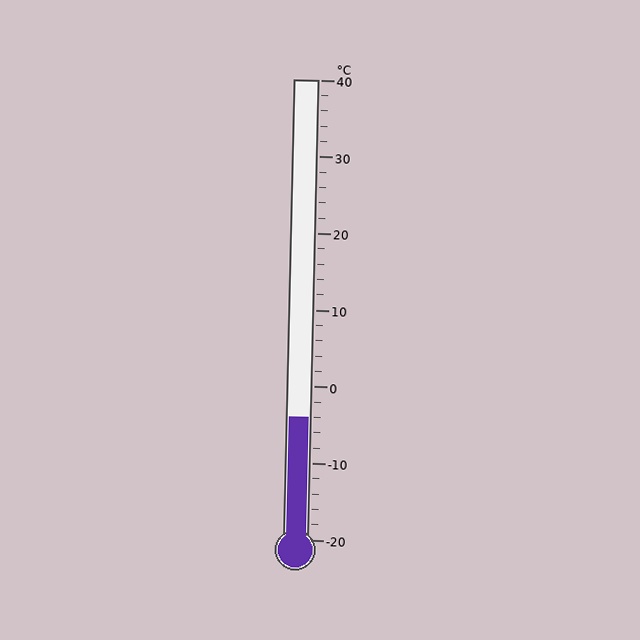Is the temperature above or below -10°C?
The temperature is above -10°C.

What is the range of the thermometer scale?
The thermometer scale ranges from -20°C to 40°C.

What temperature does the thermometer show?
The thermometer shows approximately -4°C.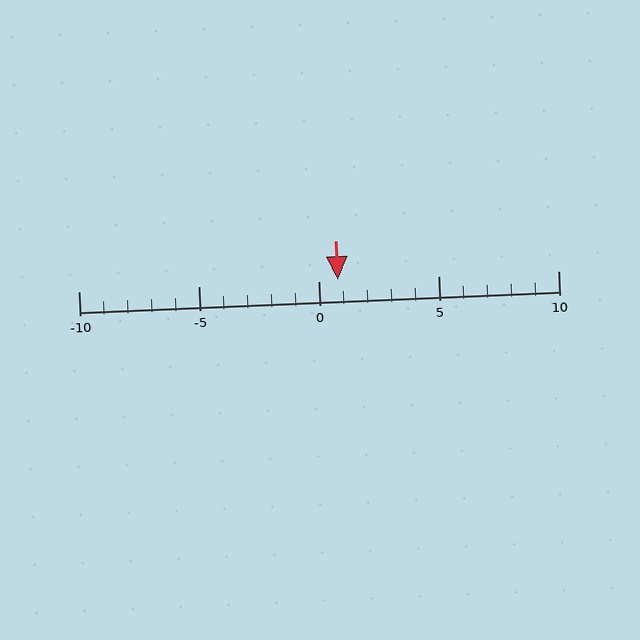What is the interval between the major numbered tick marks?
The major tick marks are spaced 5 units apart.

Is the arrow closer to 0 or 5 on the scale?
The arrow is closer to 0.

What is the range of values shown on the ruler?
The ruler shows values from -10 to 10.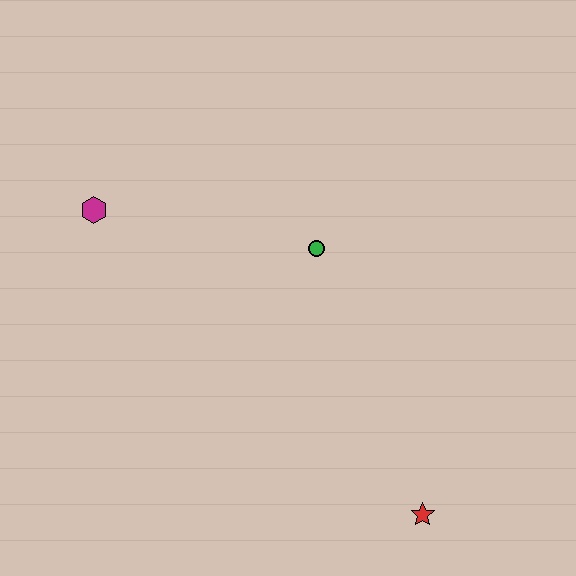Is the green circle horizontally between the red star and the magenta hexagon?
Yes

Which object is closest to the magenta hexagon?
The green circle is closest to the magenta hexagon.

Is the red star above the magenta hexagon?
No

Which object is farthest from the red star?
The magenta hexagon is farthest from the red star.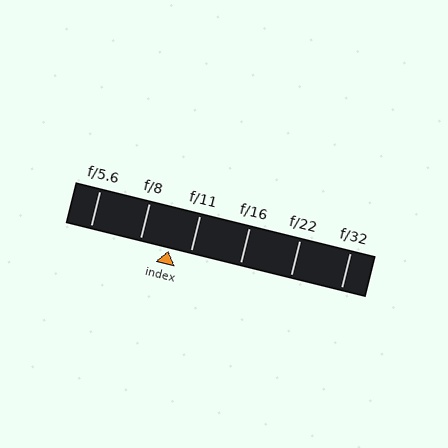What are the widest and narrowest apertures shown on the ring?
The widest aperture shown is f/5.6 and the narrowest is f/32.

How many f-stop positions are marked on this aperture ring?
There are 6 f-stop positions marked.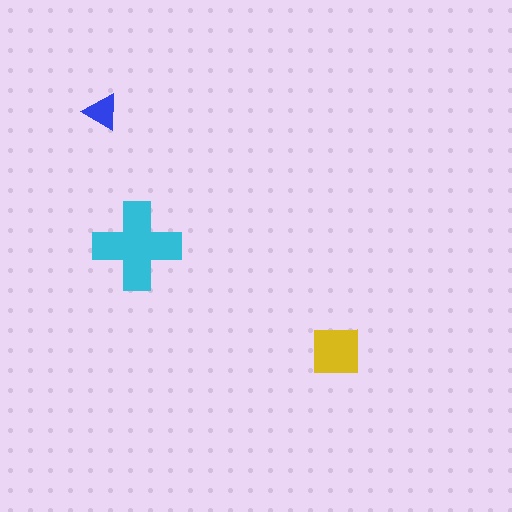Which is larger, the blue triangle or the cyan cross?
The cyan cross.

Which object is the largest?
The cyan cross.